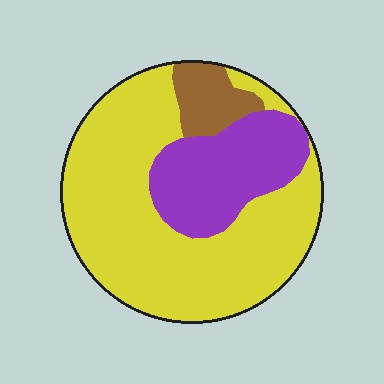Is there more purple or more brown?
Purple.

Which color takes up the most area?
Yellow, at roughly 65%.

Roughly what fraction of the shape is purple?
Purple takes up about one quarter (1/4) of the shape.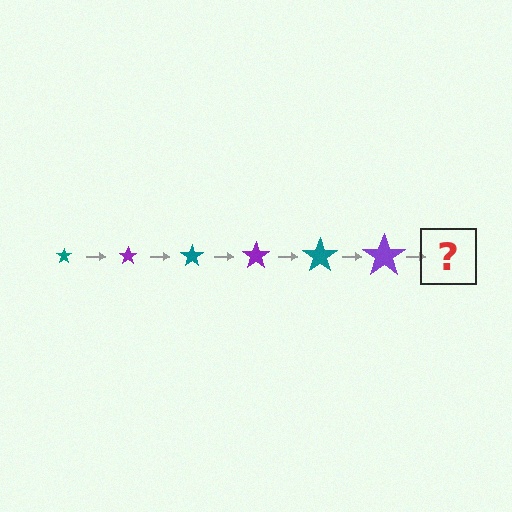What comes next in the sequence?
The next element should be a teal star, larger than the previous one.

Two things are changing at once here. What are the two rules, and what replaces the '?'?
The two rules are that the star grows larger each step and the color cycles through teal and purple. The '?' should be a teal star, larger than the previous one.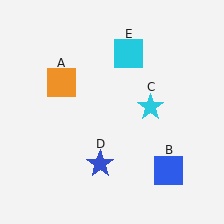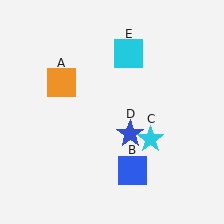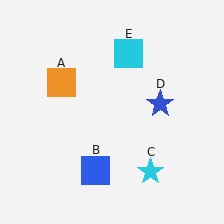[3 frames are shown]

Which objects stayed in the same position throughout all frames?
Orange square (object A) and cyan square (object E) remained stationary.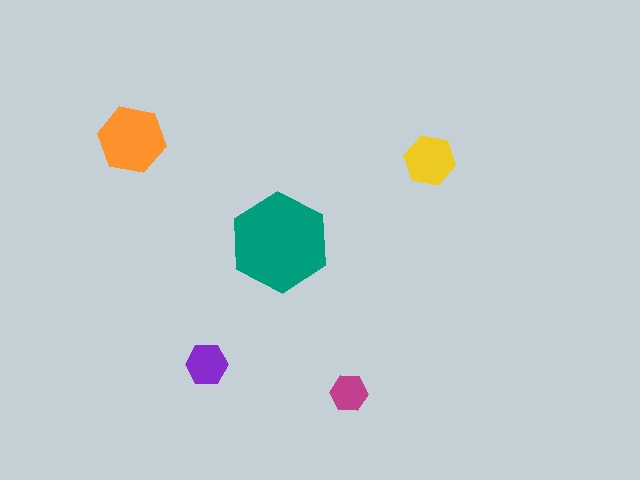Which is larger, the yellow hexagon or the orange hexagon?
The orange one.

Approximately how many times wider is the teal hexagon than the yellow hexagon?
About 2 times wider.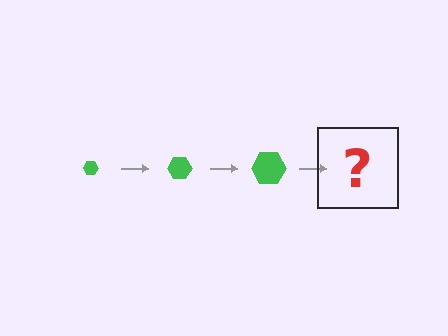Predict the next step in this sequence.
The next step is a green hexagon, larger than the previous one.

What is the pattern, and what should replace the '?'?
The pattern is that the hexagon gets progressively larger each step. The '?' should be a green hexagon, larger than the previous one.